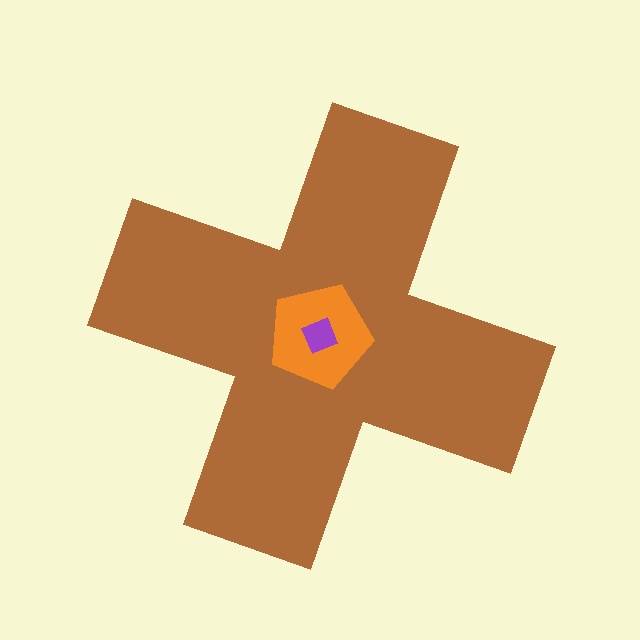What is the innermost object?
The purple square.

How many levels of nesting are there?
3.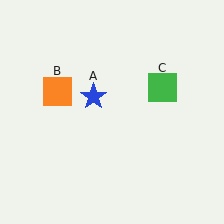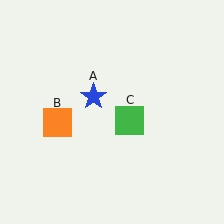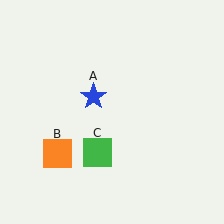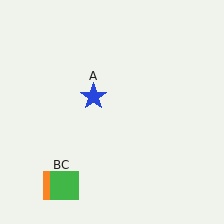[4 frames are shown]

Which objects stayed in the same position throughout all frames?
Blue star (object A) remained stationary.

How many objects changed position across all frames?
2 objects changed position: orange square (object B), green square (object C).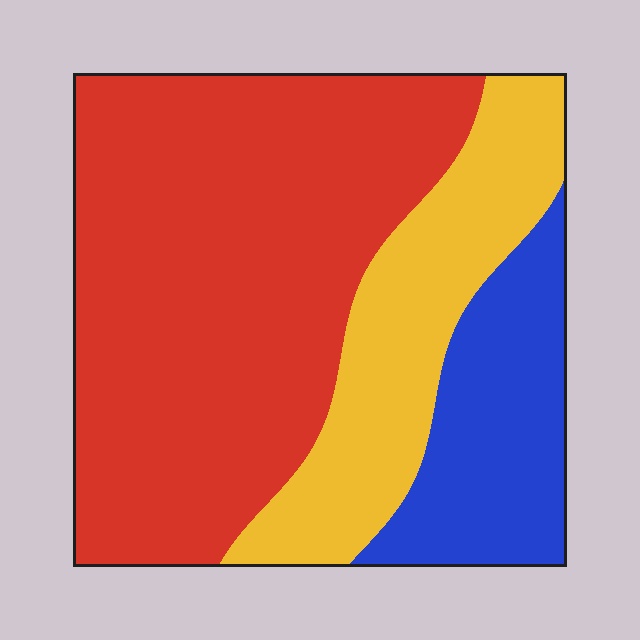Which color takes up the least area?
Blue, at roughly 20%.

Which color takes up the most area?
Red, at roughly 60%.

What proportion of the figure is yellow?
Yellow takes up between a sixth and a third of the figure.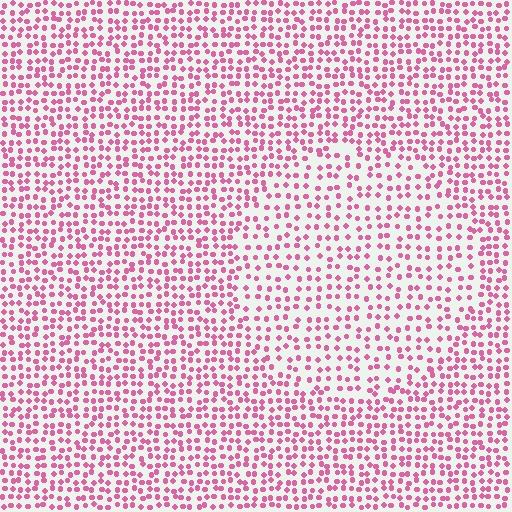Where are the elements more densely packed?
The elements are more densely packed outside the circle boundary.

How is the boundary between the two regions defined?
The boundary is defined by a change in element density (approximately 1.6x ratio). All elements are the same color, size, and shape.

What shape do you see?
I see a circle.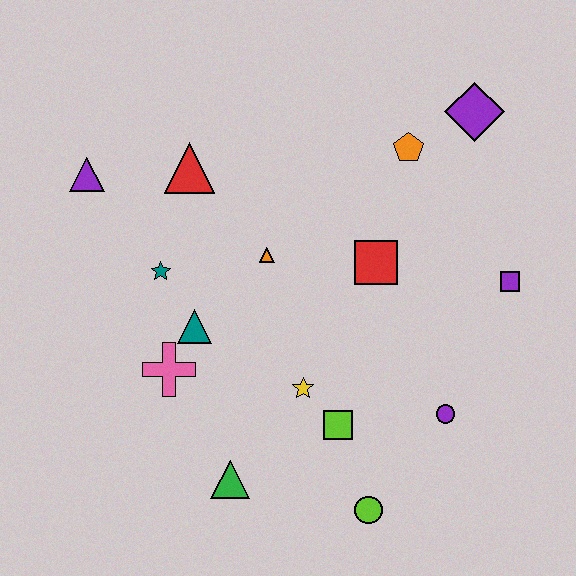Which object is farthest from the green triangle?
The purple diamond is farthest from the green triangle.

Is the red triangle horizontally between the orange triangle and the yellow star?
No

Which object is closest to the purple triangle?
The red triangle is closest to the purple triangle.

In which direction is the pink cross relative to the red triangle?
The pink cross is below the red triangle.